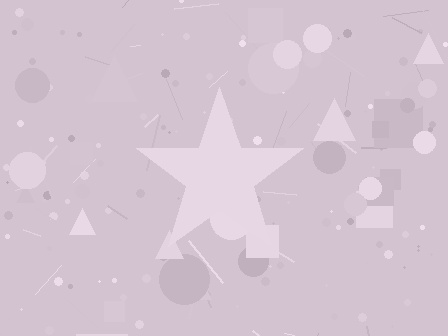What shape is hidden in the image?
A star is hidden in the image.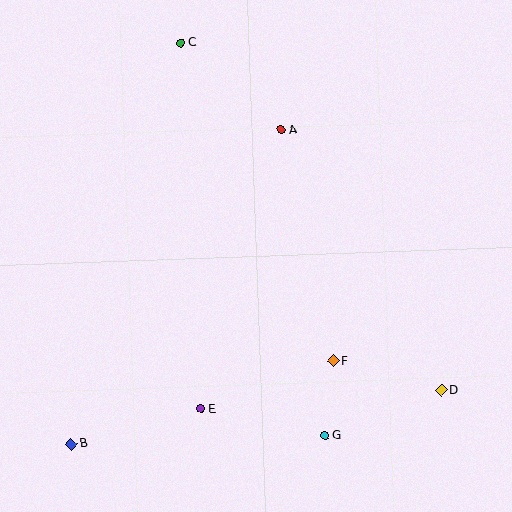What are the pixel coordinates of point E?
Point E is at (201, 409).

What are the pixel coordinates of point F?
Point F is at (333, 361).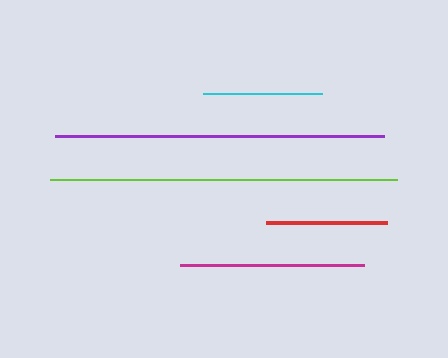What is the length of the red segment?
The red segment is approximately 121 pixels long.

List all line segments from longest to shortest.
From longest to shortest: lime, purple, magenta, red, cyan.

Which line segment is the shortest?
The cyan line is the shortest at approximately 120 pixels.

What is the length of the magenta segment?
The magenta segment is approximately 185 pixels long.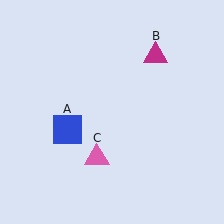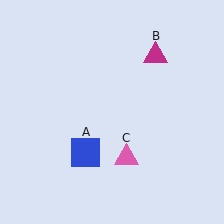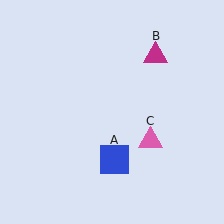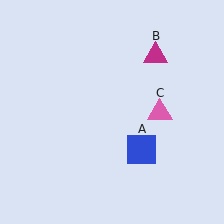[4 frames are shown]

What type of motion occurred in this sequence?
The blue square (object A), pink triangle (object C) rotated counterclockwise around the center of the scene.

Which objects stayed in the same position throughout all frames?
Magenta triangle (object B) remained stationary.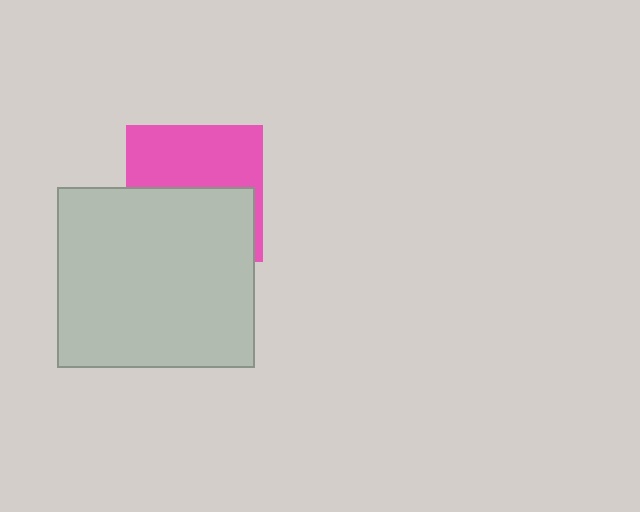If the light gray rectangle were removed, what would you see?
You would see the complete pink square.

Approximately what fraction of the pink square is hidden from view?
Roughly 51% of the pink square is hidden behind the light gray rectangle.